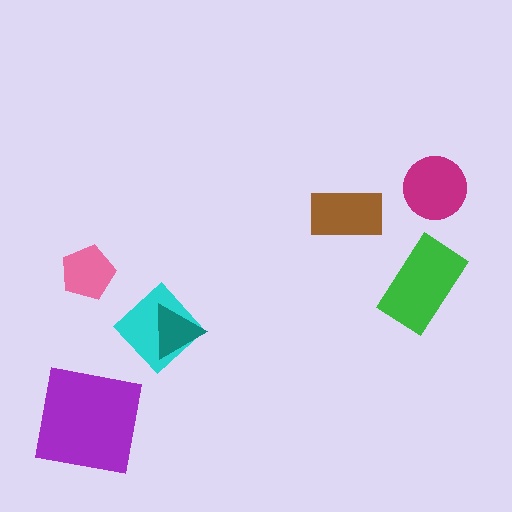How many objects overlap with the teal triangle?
1 object overlaps with the teal triangle.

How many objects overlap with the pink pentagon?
0 objects overlap with the pink pentagon.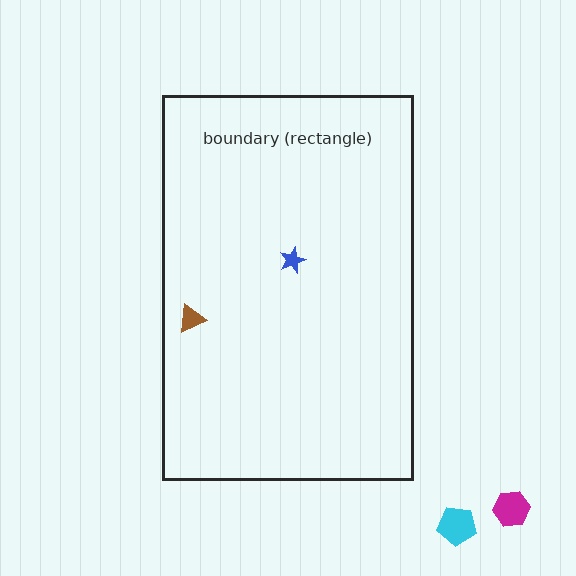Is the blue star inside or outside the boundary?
Inside.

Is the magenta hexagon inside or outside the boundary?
Outside.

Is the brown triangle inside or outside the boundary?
Inside.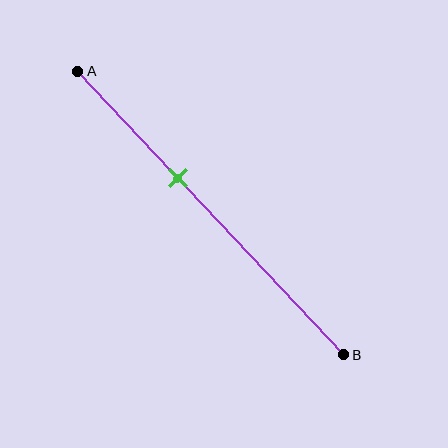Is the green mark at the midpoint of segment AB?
No, the mark is at about 40% from A, not at the 50% midpoint.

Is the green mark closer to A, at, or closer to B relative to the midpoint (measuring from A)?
The green mark is closer to point A than the midpoint of segment AB.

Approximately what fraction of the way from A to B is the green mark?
The green mark is approximately 40% of the way from A to B.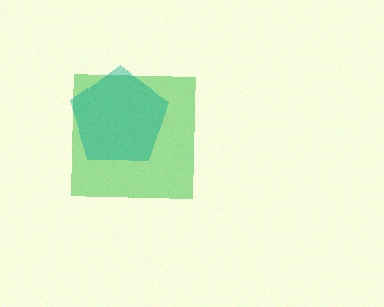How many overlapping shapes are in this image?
There are 2 overlapping shapes in the image.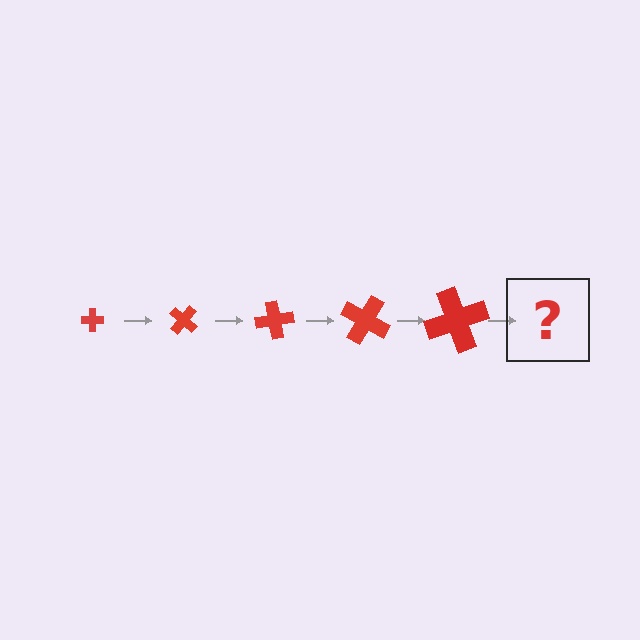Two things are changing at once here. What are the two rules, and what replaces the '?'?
The two rules are that the cross grows larger each step and it rotates 40 degrees each step. The '?' should be a cross, larger than the previous one and rotated 200 degrees from the start.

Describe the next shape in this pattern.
It should be a cross, larger than the previous one and rotated 200 degrees from the start.